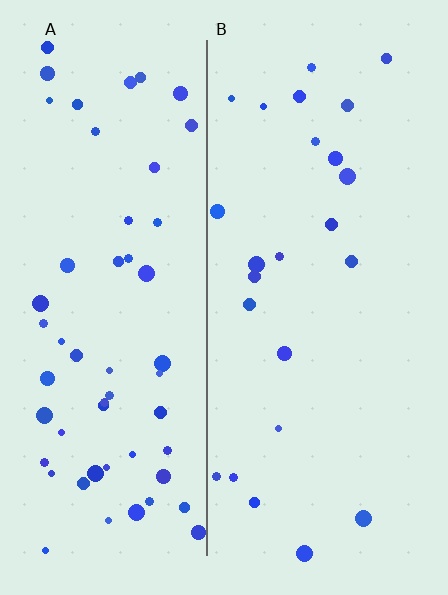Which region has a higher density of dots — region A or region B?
A (the left).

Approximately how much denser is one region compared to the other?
Approximately 2.4× — region A over region B.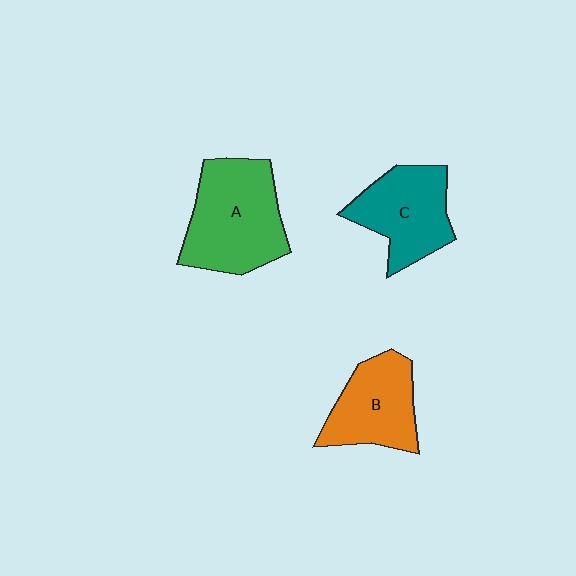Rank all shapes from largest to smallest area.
From largest to smallest: A (green), C (teal), B (orange).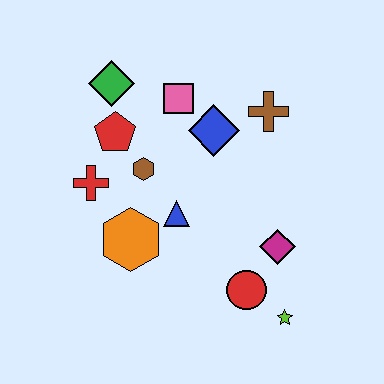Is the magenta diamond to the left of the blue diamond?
No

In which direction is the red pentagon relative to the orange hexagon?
The red pentagon is above the orange hexagon.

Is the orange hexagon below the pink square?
Yes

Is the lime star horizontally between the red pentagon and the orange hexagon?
No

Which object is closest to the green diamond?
The red pentagon is closest to the green diamond.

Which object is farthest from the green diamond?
The lime star is farthest from the green diamond.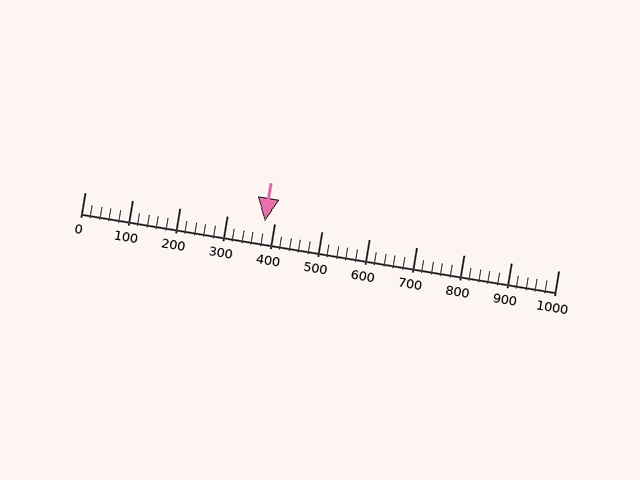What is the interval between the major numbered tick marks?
The major tick marks are spaced 100 units apart.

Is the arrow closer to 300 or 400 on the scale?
The arrow is closer to 400.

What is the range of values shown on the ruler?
The ruler shows values from 0 to 1000.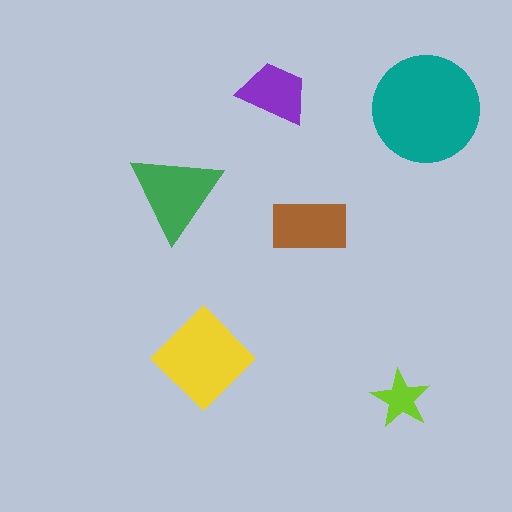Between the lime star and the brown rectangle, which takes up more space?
The brown rectangle.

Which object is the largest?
The teal circle.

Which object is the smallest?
The lime star.